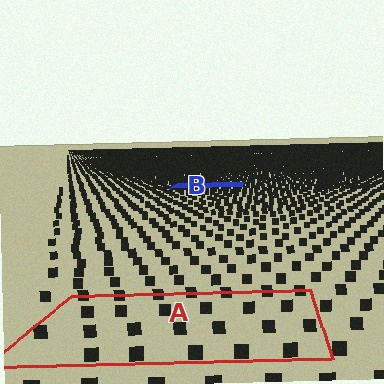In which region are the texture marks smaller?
The texture marks are smaller in region B, because it is farther away.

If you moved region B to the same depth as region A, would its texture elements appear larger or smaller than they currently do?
They would appear larger. At a closer depth, the same texture elements are projected at a bigger on-screen size.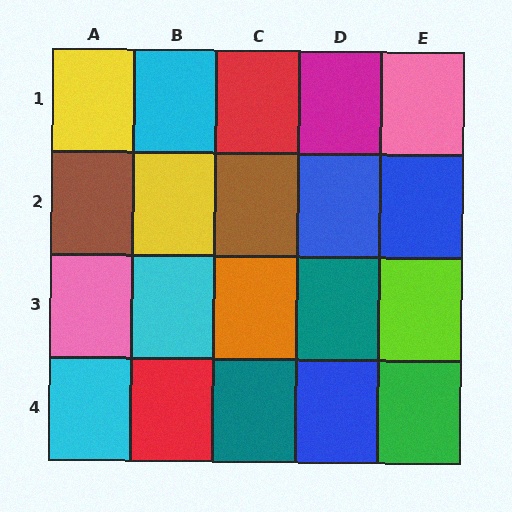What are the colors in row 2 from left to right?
Brown, yellow, brown, blue, blue.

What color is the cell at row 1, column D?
Magenta.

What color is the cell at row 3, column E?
Lime.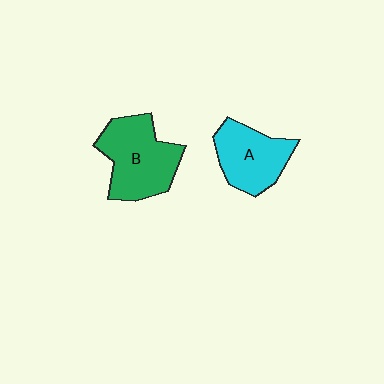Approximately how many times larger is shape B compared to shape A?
Approximately 1.3 times.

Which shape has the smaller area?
Shape A (cyan).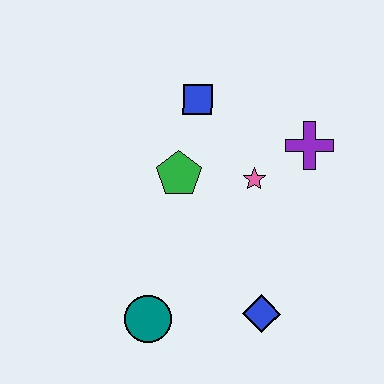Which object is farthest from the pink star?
The teal circle is farthest from the pink star.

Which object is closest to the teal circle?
The blue diamond is closest to the teal circle.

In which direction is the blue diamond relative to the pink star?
The blue diamond is below the pink star.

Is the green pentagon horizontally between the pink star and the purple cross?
No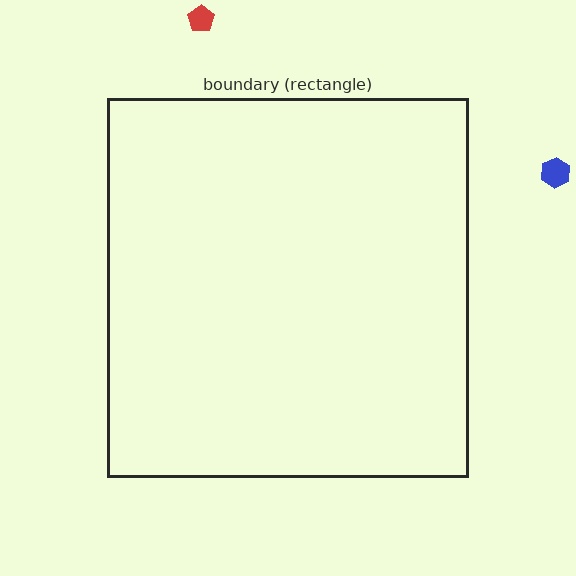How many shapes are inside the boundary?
0 inside, 2 outside.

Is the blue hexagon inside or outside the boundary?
Outside.